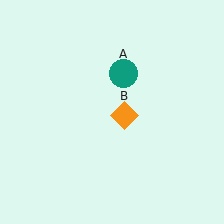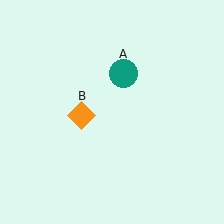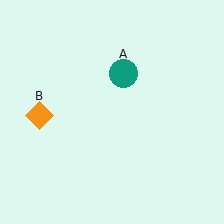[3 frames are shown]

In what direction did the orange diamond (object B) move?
The orange diamond (object B) moved left.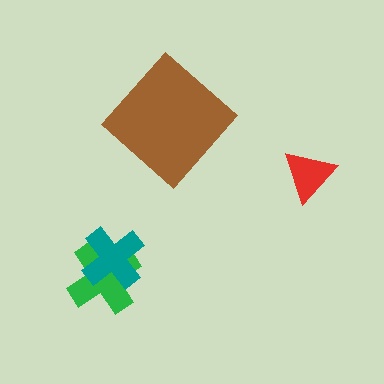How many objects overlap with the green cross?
1 object overlaps with the green cross.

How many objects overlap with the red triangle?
0 objects overlap with the red triangle.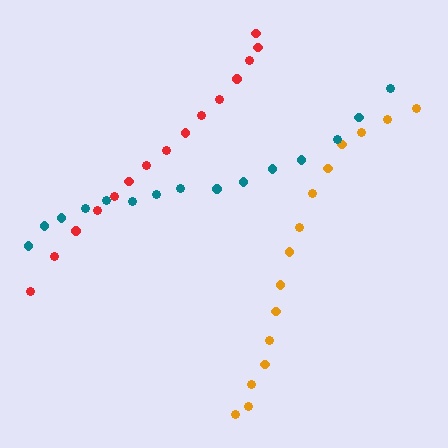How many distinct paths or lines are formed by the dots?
There are 3 distinct paths.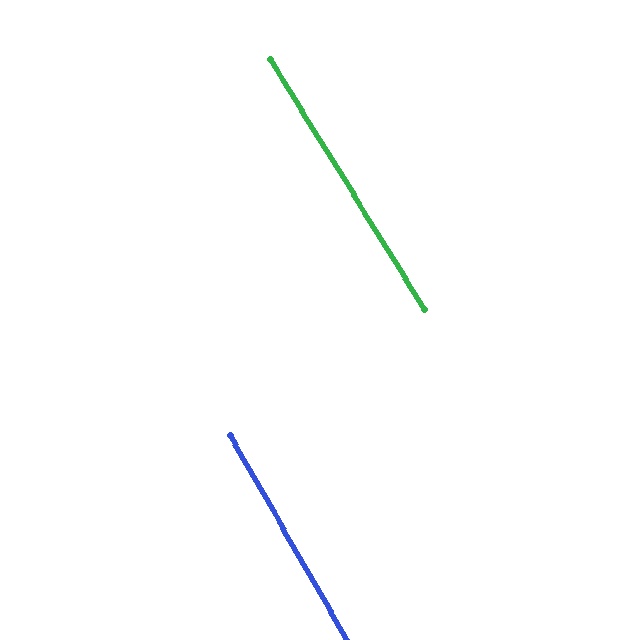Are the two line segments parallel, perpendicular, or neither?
Parallel — their directions differ by only 1.8°.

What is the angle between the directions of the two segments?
Approximately 2 degrees.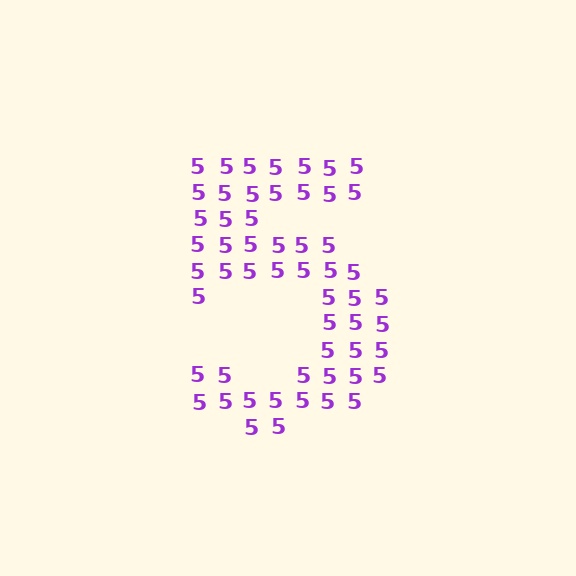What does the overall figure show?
The overall figure shows the digit 5.